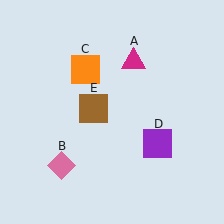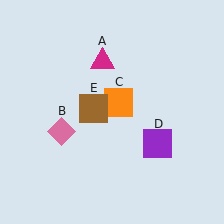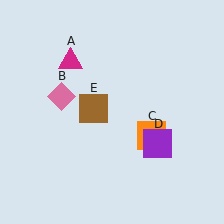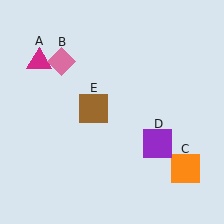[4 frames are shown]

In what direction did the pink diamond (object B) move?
The pink diamond (object B) moved up.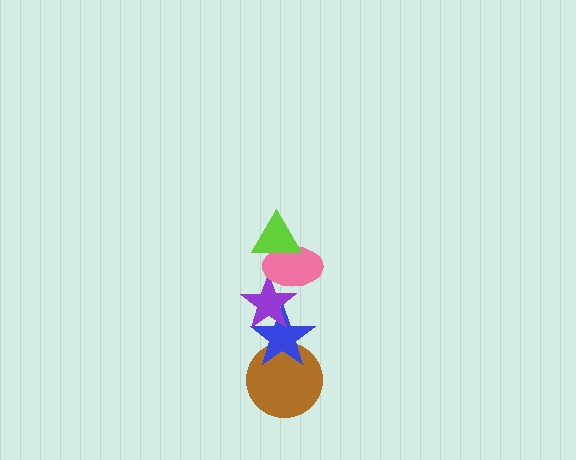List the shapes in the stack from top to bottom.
From top to bottom: the lime triangle, the pink ellipse, the purple star, the blue star, the brown circle.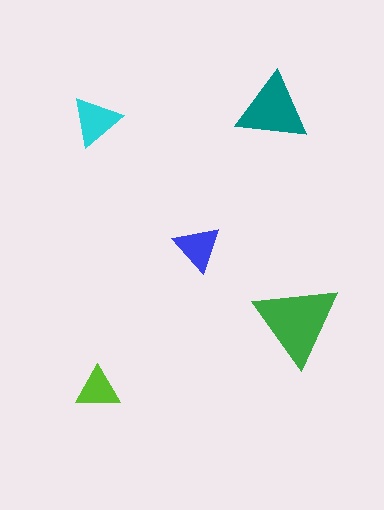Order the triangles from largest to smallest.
the green one, the teal one, the cyan one, the blue one, the lime one.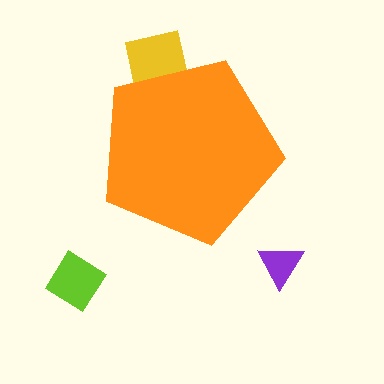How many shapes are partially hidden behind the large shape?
1 shape is partially hidden.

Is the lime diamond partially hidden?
No, the lime diamond is fully visible.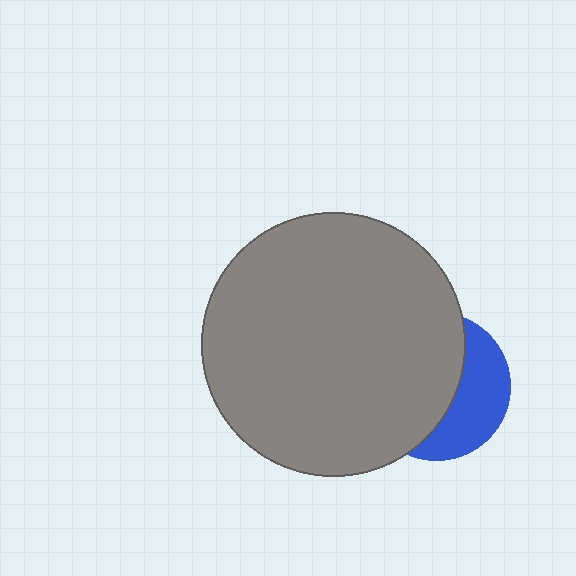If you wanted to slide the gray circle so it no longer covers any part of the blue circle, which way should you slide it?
Slide it left — that is the most direct way to separate the two shapes.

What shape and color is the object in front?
The object in front is a gray circle.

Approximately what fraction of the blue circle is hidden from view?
Roughly 62% of the blue circle is hidden behind the gray circle.